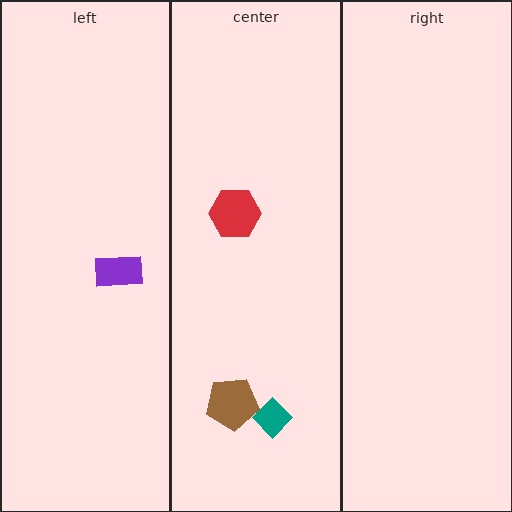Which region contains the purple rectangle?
The left region.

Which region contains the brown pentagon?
The center region.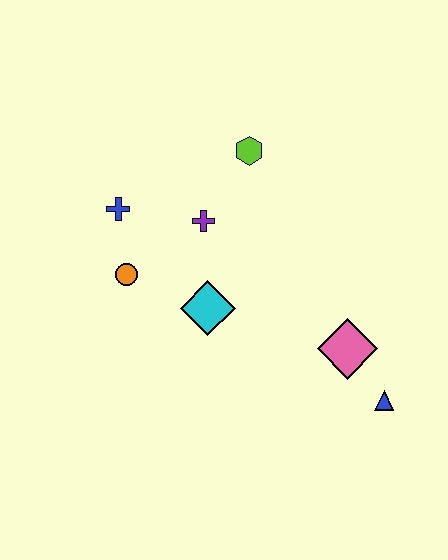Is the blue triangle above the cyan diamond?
No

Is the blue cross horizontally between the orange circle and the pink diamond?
No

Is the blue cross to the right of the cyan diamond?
No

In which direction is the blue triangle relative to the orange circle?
The blue triangle is to the right of the orange circle.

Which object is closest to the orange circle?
The blue cross is closest to the orange circle.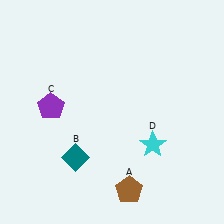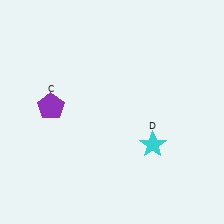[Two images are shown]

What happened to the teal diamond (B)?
The teal diamond (B) was removed in Image 2. It was in the bottom-left area of Image 1.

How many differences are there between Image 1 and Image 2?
There are 2 differences between the two images.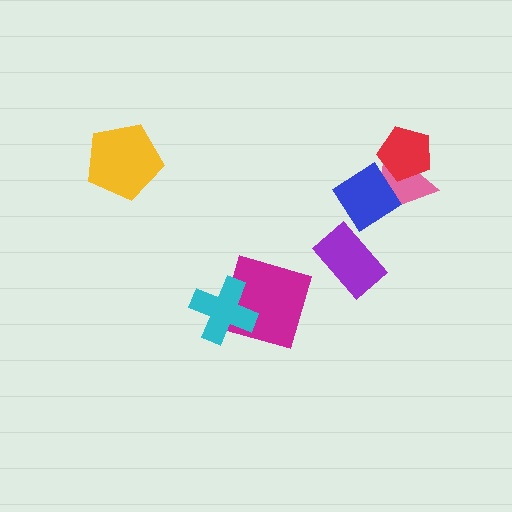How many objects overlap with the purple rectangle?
0 objects overlap with the purple rectangle.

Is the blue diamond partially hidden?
No, no other shape covers it.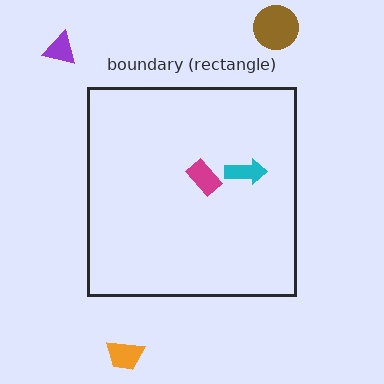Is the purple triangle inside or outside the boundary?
Outside.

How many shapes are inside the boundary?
2 inside, 3 outside.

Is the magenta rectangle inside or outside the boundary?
Inside.